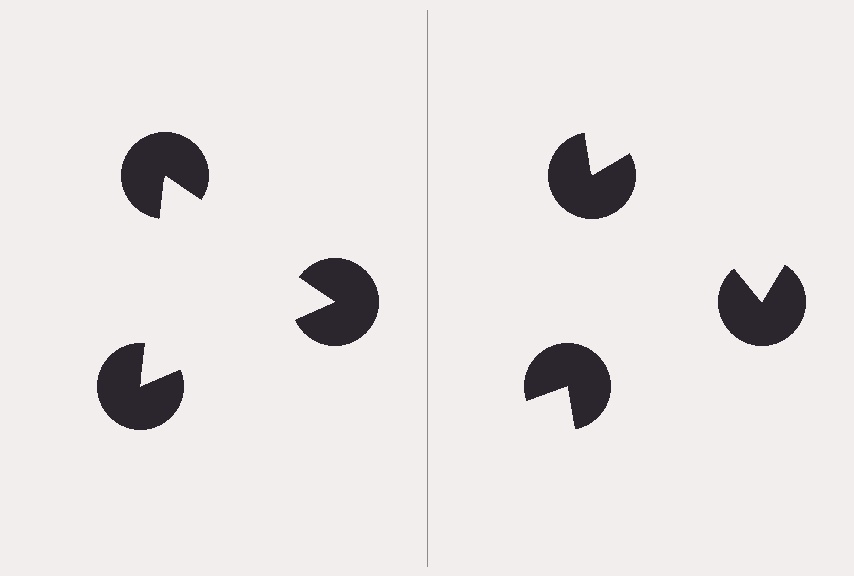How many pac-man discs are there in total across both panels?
6 — 3 on each side.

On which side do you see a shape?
An illusory triangle appears on the left side. On the right side the wedge cuts are rotated, so no coherent shape forms.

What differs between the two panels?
The pac-man discs are positioned identically on both sides; only the wedge orientations differ. On the left they align to a triangle; on the right they are misaligned.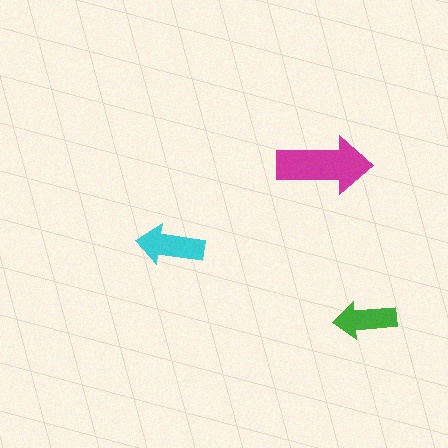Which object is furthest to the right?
The green arrow is rightmost.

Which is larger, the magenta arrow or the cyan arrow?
The magenta one.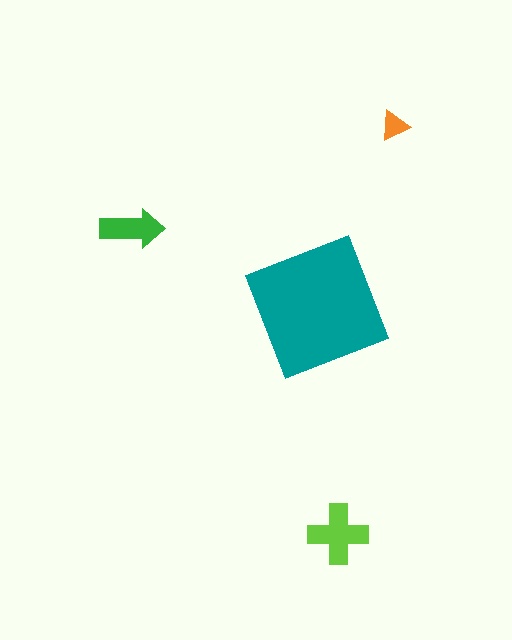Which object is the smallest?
The orange triangle.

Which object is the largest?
The teal square.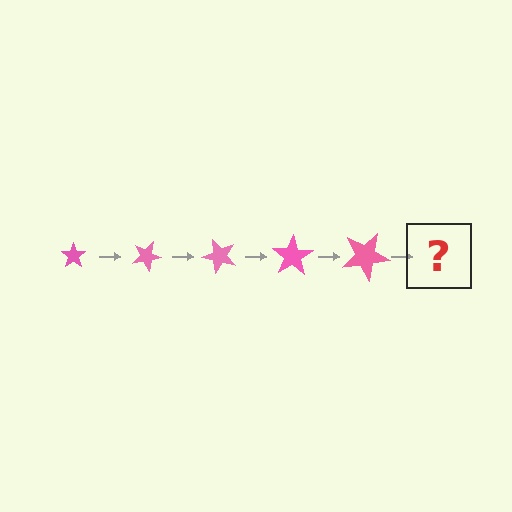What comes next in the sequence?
The next element should be a star, larger than the previous one and rotated 125 degrees from the start.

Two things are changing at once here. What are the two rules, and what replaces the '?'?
The two rules are that the star grows larger each step and it rotates 25 degrees each step. The '?' should be a star, larger than the previous one and rotated 125 degrees from the start.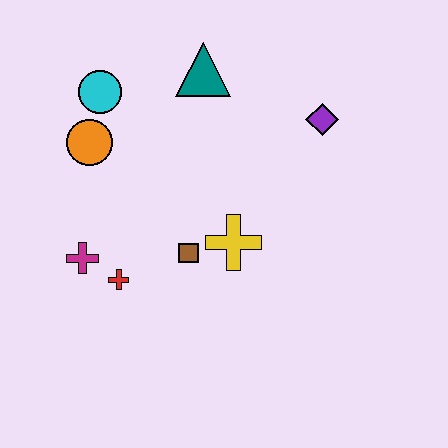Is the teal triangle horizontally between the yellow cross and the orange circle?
Yes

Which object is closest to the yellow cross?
The brown square is closest to the yellow cross.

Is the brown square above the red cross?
Yes